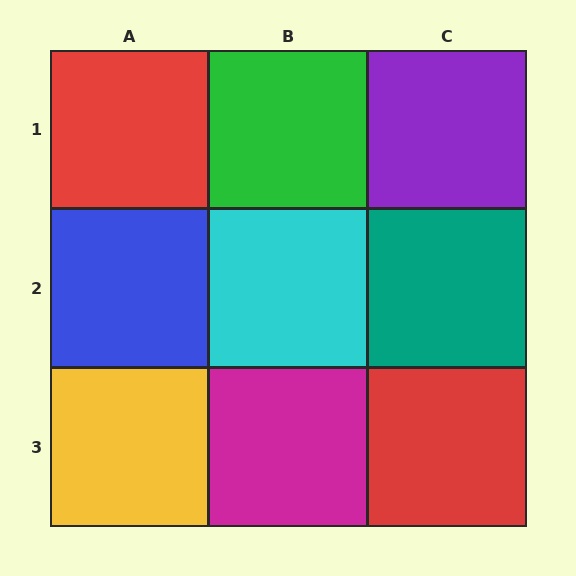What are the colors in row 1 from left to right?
Red, green, purple.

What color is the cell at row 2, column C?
Teal.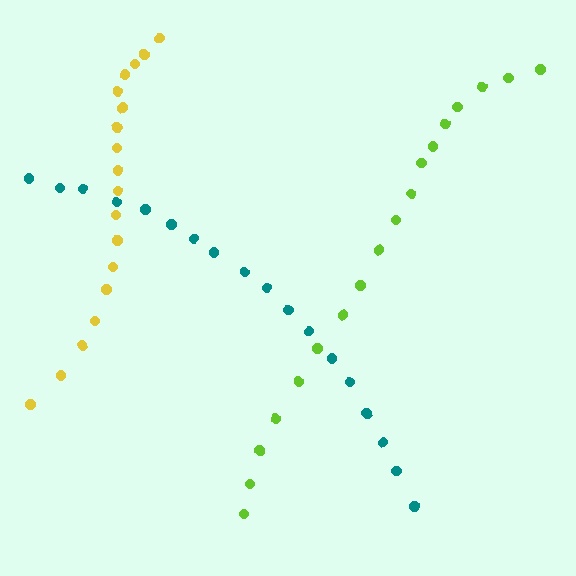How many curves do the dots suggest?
There are 3 distinct paths.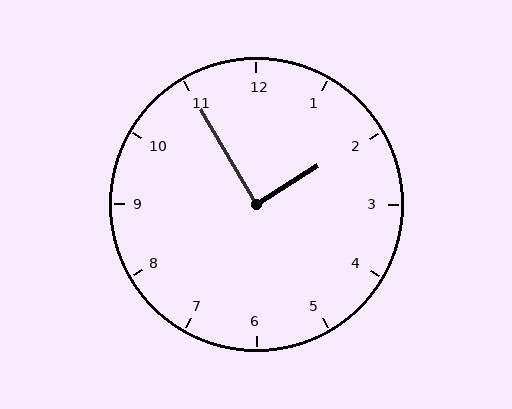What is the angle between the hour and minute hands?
Approximately 88 degrees.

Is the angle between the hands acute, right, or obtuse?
It is right.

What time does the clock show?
1:55.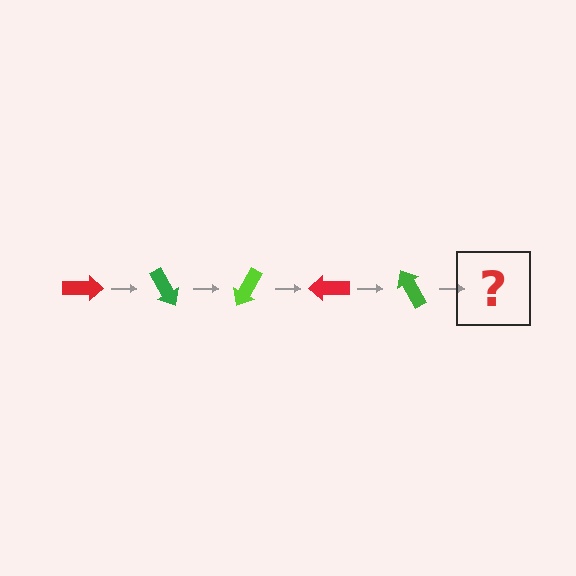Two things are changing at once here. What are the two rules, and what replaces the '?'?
The two rules are that it rotates 60 degrees each step and the color cycles through red, green, and lime. The '?' should be a lime arrow, rotated 300 degrees from the start.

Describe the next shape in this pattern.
It should be a lime arrow, rotated 300 degrees from the start.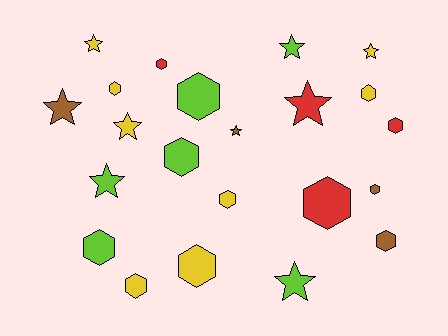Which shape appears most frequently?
Hexagon, with 13 objects.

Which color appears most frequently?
Yellow, with 8 objects.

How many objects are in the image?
There are 22 objects.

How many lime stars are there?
There are 3 lime stars.